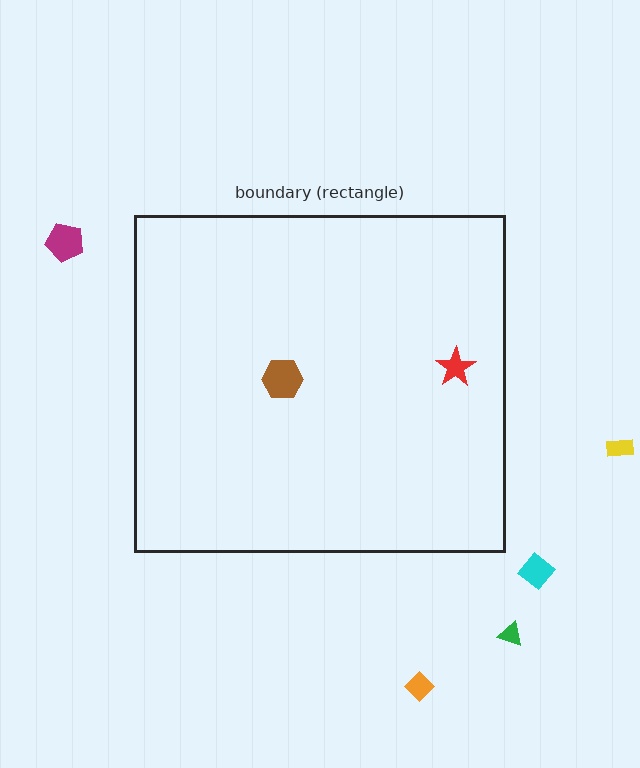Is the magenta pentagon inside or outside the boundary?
Outside.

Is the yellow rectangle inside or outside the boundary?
Outside.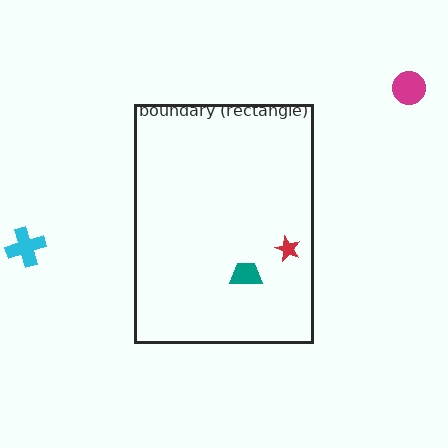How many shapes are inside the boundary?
2 inside, 2 outside.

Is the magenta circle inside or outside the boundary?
Outside.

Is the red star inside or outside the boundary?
Inside.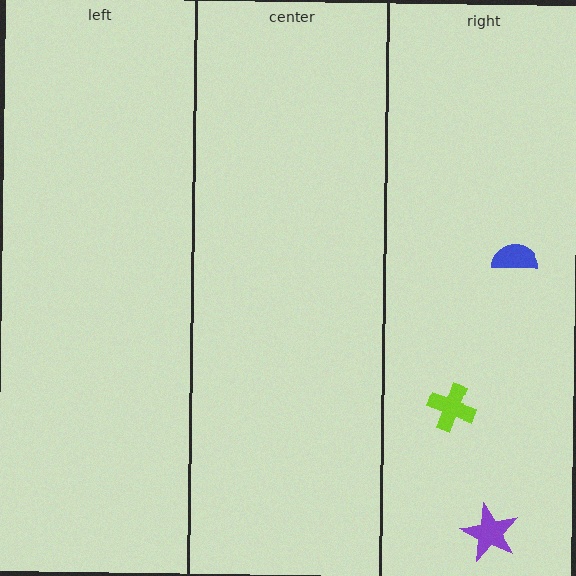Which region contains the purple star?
The right region.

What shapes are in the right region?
The lime cross, the blue semicircle, the purple star.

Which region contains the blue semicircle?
The right region.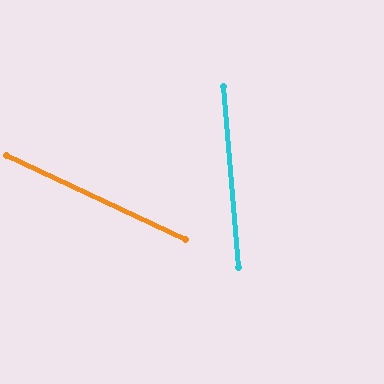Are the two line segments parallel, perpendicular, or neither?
Neither parallel nor perpendicular — they differ by about 60°.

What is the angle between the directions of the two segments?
Approximately 60 degrees.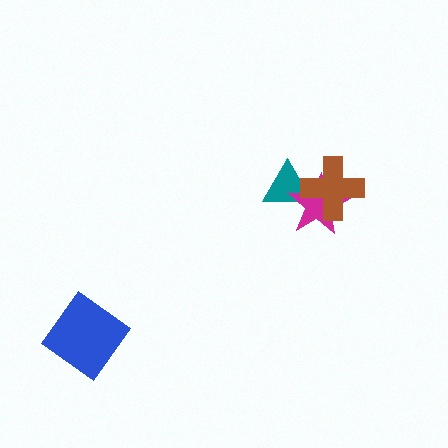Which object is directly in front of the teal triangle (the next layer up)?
The magenta star is directly in front of the teal triangle.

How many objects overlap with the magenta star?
2 objects overlap with the magenta star.